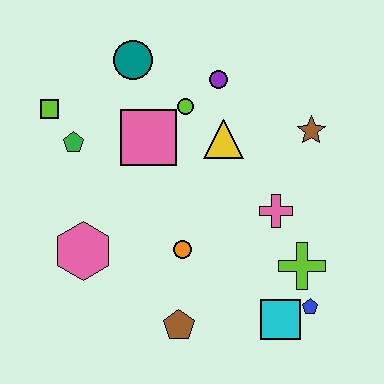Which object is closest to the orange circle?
The brown pentagon is closest to the orange circle.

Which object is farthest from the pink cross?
The lime square is farthest from the pink cross.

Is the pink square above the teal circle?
No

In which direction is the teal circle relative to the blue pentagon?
The teal circle is above the blue pentagon.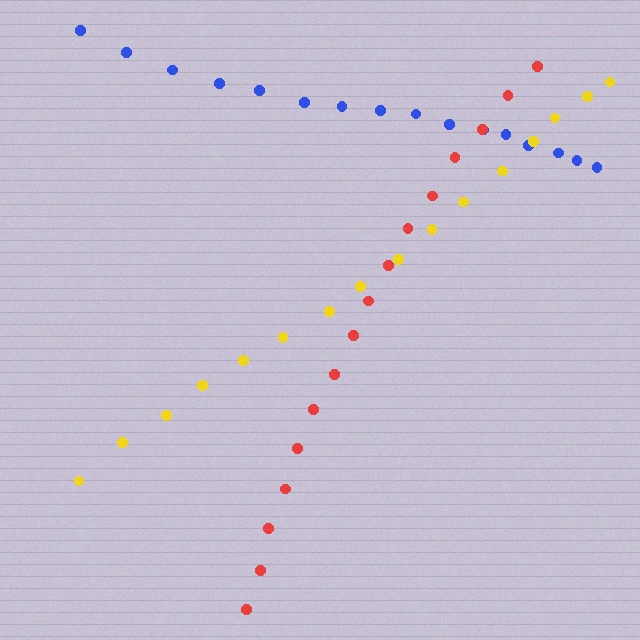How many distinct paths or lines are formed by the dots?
There are 3 distinct paths.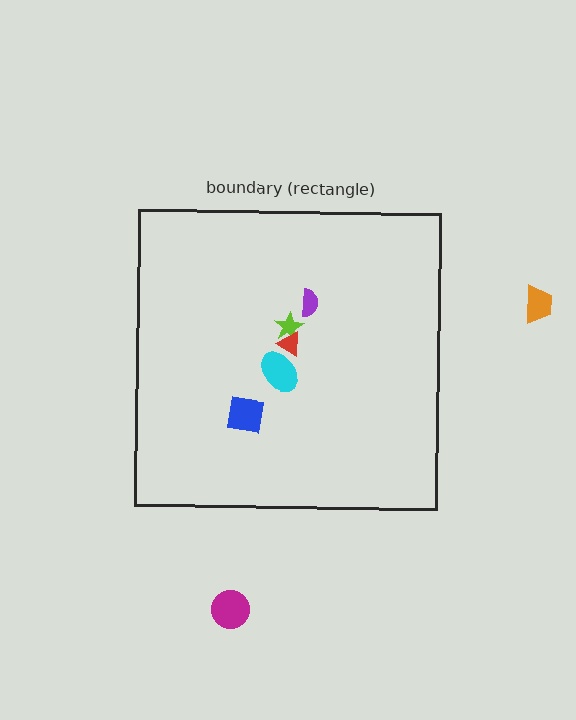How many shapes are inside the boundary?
5 inside, 2 outside.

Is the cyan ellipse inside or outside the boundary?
Inside.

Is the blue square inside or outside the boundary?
Inside.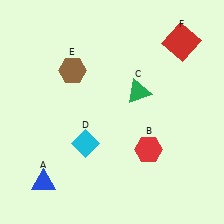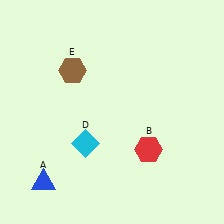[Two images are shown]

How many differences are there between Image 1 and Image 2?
There are 2 differences between the two images.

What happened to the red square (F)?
The red square (F) was removed in Image 2. It was in the top-right area of Image 1.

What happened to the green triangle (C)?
The green triangle (C) was removed in Image 2. It was in the top-right area of Image 1.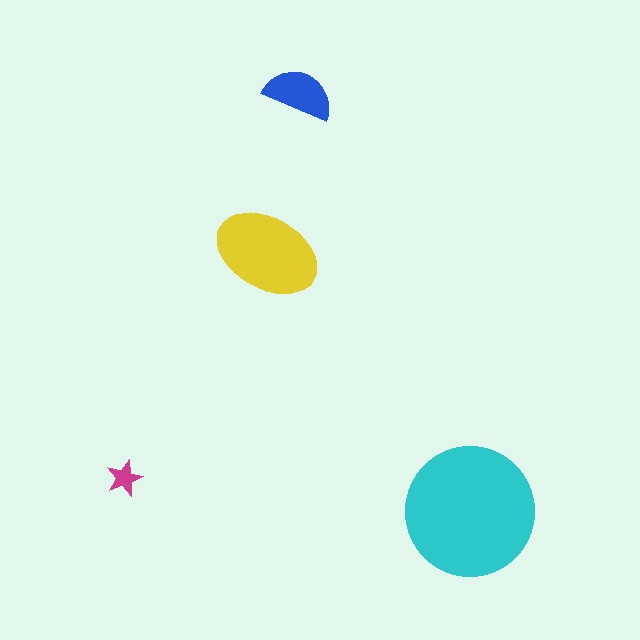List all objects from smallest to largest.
The magenta star, the blue semicircle, the yellow ellipse, the cyan circle.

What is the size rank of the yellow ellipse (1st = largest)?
2nd.